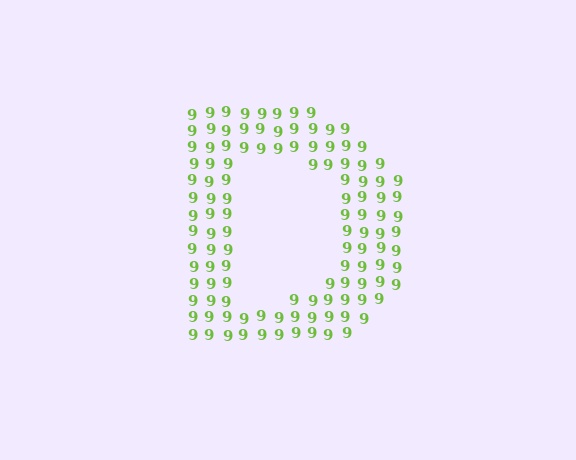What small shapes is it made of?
It is made of small digit 9's.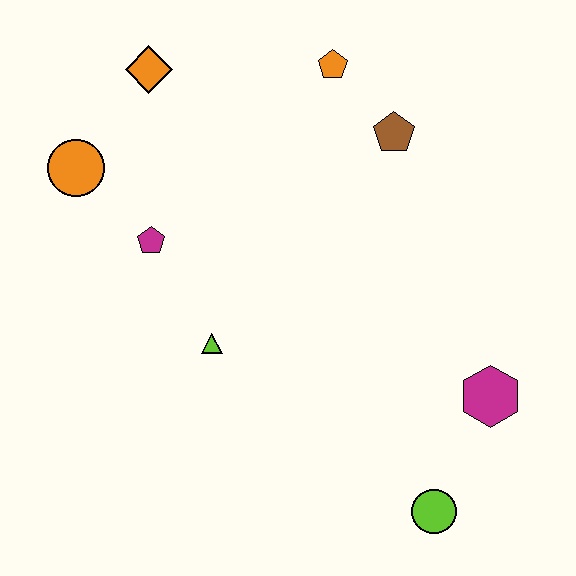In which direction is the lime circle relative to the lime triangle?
The lime circle is to the right of the lime triangle.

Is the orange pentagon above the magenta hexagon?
Yes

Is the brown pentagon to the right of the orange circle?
Yes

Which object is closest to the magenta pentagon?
The orange circle is closest to the magenta pentagon.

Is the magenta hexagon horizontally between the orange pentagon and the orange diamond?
No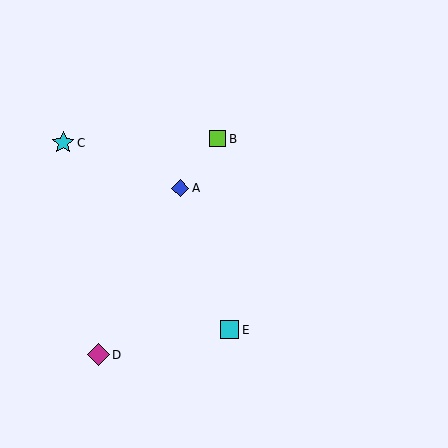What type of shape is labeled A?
Shape A is a blue diamond.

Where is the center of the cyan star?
The center of the cyan star is at (63, 143).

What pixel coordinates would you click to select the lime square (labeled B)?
Click at (218, 139) to select the lime square B.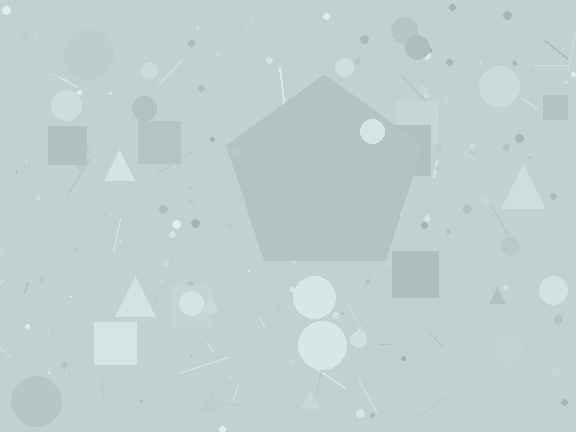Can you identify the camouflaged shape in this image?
The camouflaged shape is a pentagon.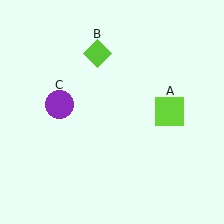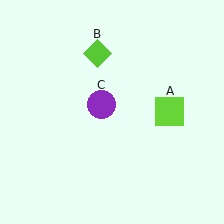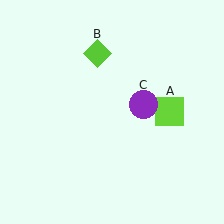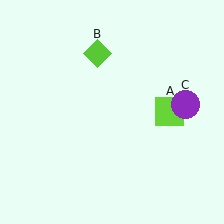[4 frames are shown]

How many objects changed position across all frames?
1 object changed position: purple circle (object C).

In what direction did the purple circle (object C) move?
The purple circle (object C) moved right.